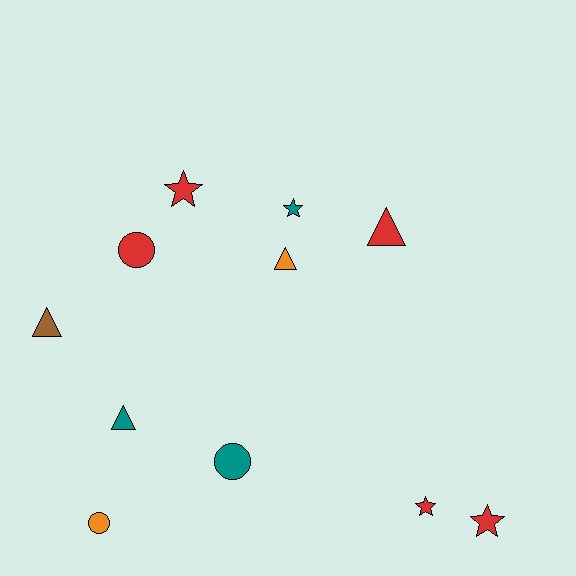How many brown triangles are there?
There is 1 brown triangle.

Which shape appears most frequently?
Star, with 4 objects.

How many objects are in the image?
There are 11 objects.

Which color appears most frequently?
Red, with 5 objects.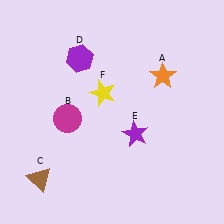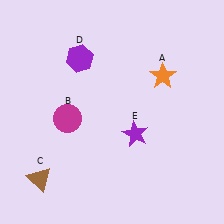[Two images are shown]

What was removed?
The yellow star (F) was removed in Image 2.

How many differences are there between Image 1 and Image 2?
There is 1 difference between the two images.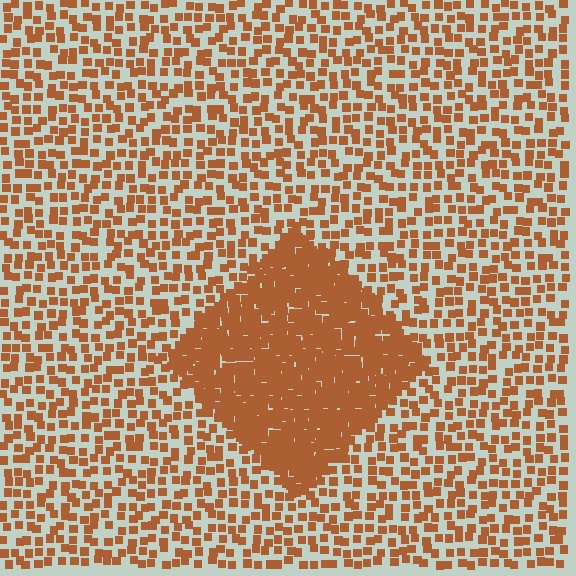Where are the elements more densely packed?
The elements are more densely packed inside the diamond boundary.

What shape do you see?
I see a diamond.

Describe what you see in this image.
The image contains small brown elements arranged at two different densities. A diamond-shaped region is visible where the elements are more densely packed than the surrounding area.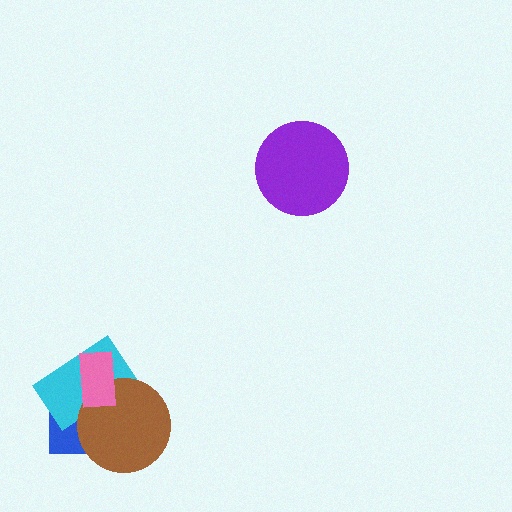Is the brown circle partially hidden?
Yes, it is partially covered by another shape.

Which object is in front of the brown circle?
The pink rectangle is in front of the brown circle.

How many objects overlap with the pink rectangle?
3 objects overlap with the pink rectangle.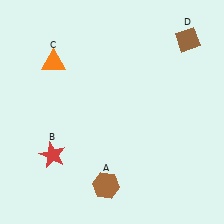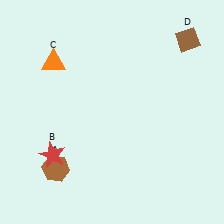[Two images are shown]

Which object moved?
The brown hexagon (A) moved left.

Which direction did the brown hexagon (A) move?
The brown hexagon (A) moved left.